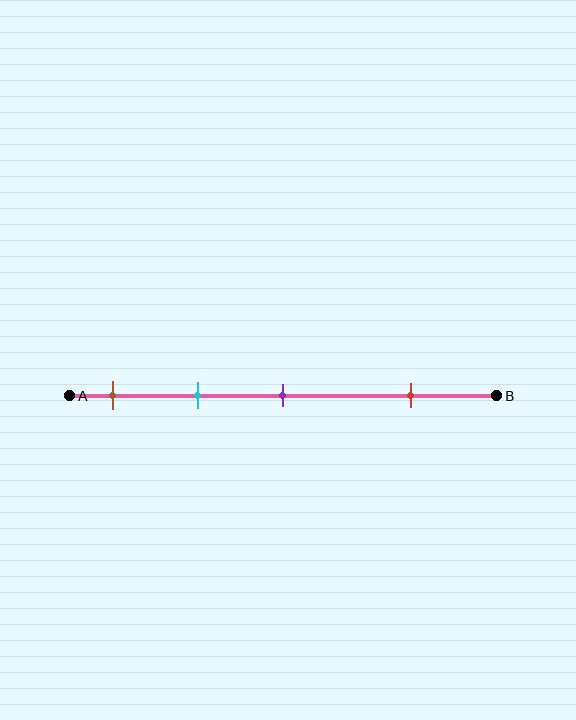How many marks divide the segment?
There are 4 marks dividing the segment.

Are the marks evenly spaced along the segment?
No, the marks are not evenly spaced.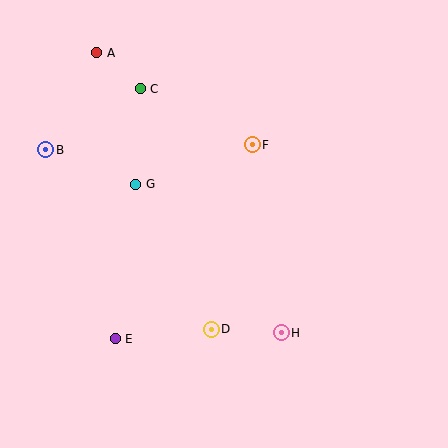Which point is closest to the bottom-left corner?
Point E is closest to the bottom-left corner.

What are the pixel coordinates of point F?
Point F is at (252, 145).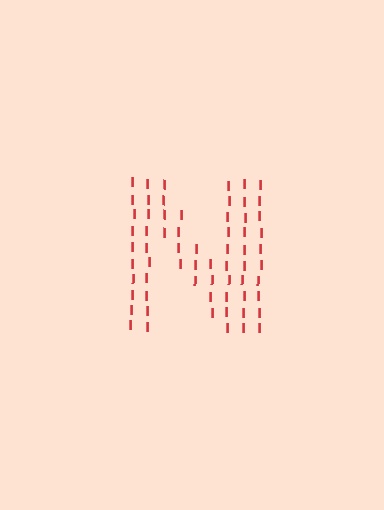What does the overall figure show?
The overall figure shows the letter N.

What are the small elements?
The small elements are letter I's.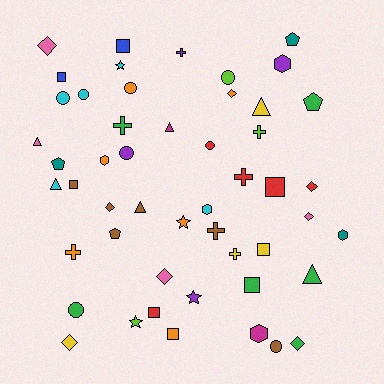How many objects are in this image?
There are 50 objects.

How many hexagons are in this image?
There are 5 hexagons.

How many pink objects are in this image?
There are 4 pink objects.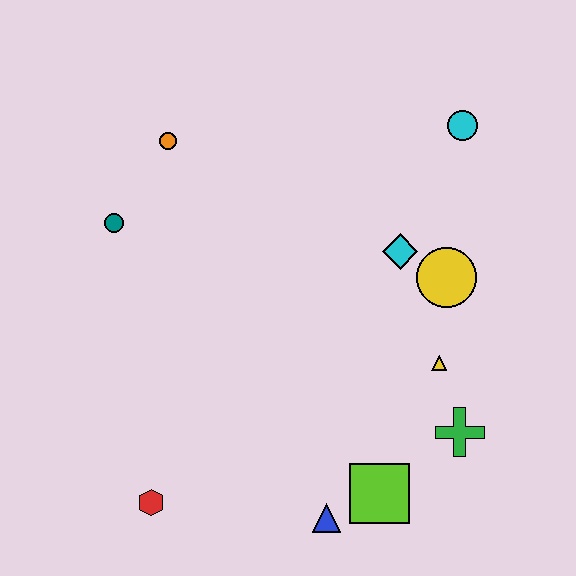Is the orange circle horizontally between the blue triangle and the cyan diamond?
No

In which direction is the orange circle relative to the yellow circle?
The orange circle is to the left of the yellow circle.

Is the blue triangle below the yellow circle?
Yes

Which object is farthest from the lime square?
The orange circle is farthest from the lime square.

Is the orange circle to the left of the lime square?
Yes